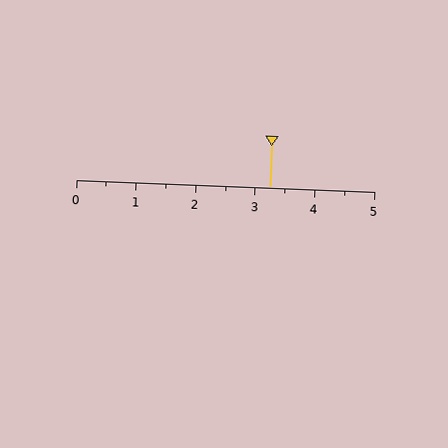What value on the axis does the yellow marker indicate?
The marker indicates approximately 3.2.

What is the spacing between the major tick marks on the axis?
The major ticks are spaced 1 apart.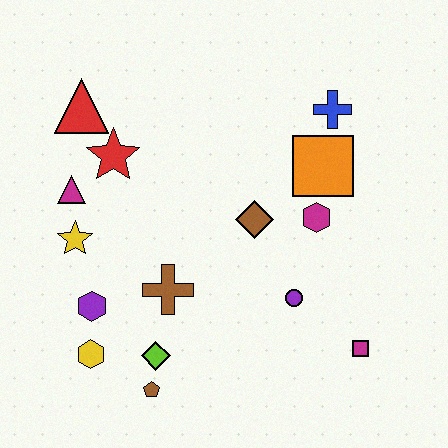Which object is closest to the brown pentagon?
The lime diamond is closest to the brown pentagon.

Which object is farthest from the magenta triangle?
The magenta square is farthest from the magenta triangle.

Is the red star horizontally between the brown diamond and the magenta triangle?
Yes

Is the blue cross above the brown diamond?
Yes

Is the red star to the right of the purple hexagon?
Yes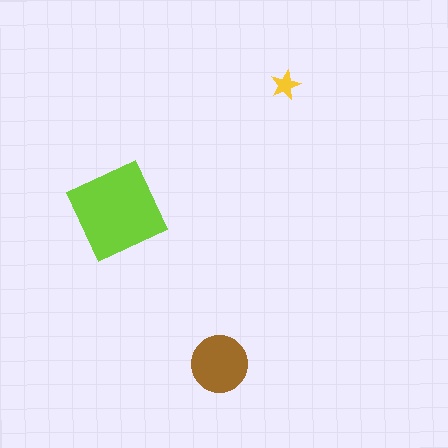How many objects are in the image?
There are 3 objects in the image.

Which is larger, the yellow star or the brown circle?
The brown circle.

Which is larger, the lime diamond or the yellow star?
The lime diamond.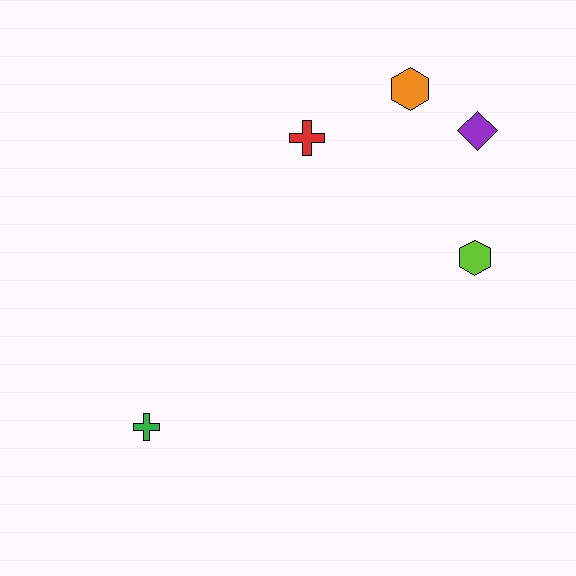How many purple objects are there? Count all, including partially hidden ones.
There is 1 purple object.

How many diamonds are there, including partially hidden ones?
There is 1 diamond.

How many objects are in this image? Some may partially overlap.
There are 5 objects.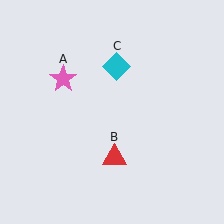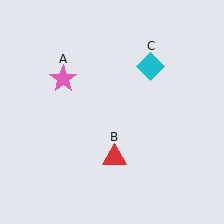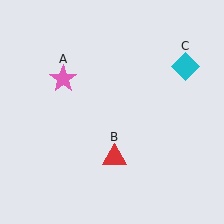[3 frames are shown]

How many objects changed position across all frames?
1 object changed position: cyan diamond (object C).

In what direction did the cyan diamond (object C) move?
The cyan diamond (object C) moved right.